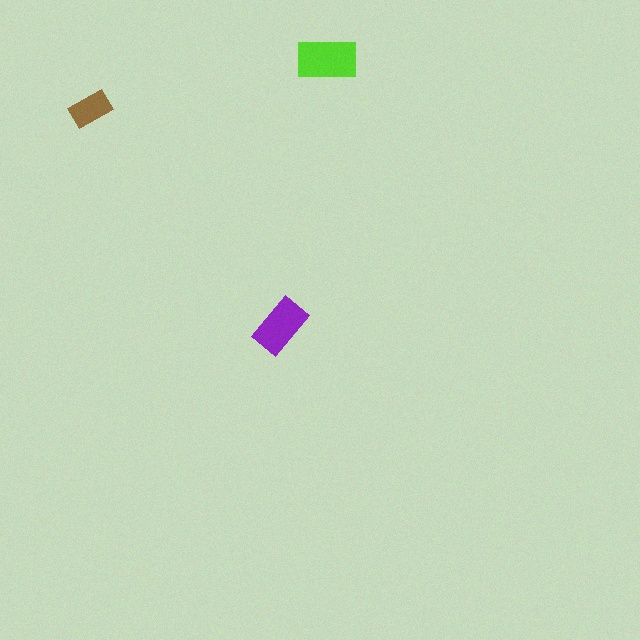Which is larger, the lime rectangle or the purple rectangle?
The lime one.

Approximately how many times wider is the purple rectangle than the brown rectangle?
About 1.5 times wider.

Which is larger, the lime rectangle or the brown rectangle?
The lime one.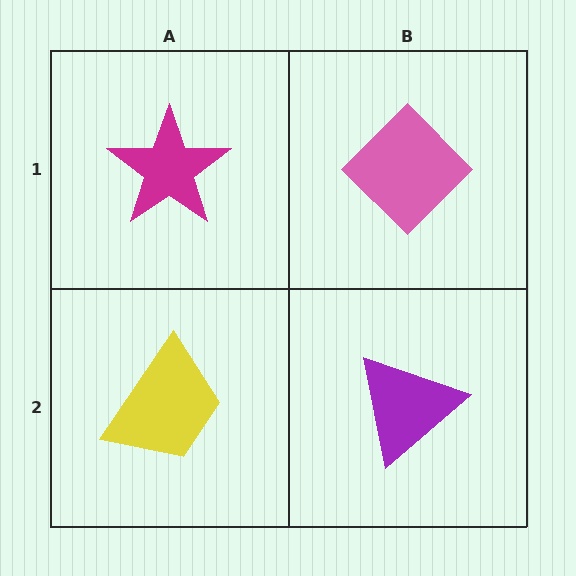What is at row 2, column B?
A purple triangle.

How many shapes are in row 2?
2 shapes.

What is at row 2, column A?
A yellow trapezoid.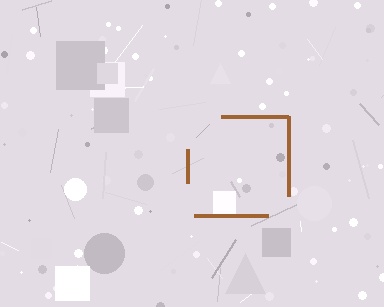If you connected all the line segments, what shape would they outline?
They would outline a square.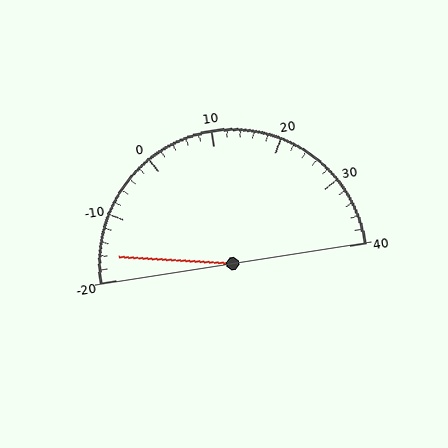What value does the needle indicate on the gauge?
The needle indicates approximately -16.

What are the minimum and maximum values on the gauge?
The gauge ranges from -20 to 40.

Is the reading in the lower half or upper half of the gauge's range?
The reading is in the lower half of the range (-20 to 40).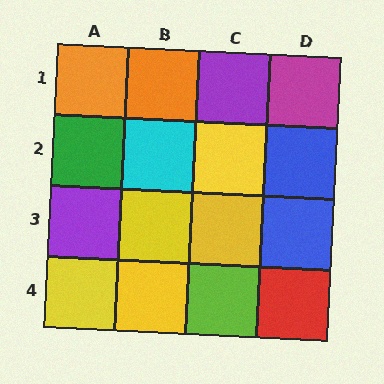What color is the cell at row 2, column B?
Cyan.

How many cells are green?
1 cell is green.